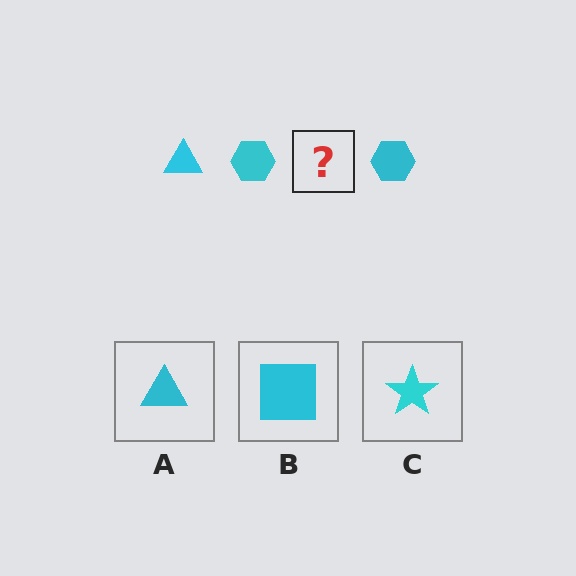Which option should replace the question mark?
Option A.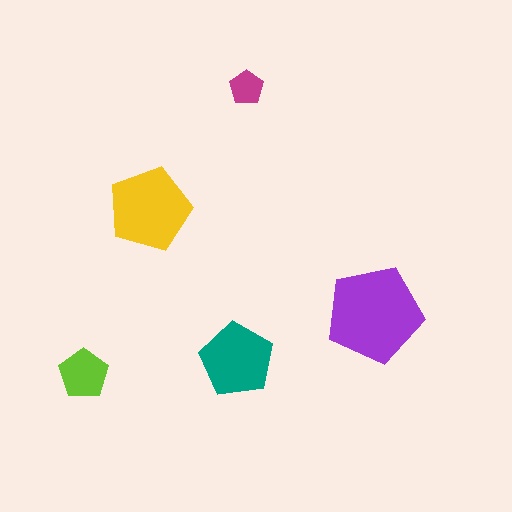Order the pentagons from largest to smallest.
the purple one, the yellow one, the teal one, the lime one, the magenta one.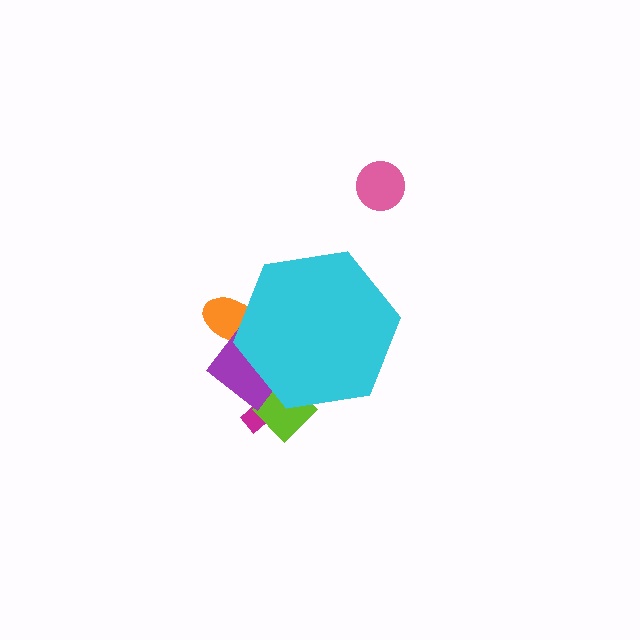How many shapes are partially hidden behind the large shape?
4 shapes are partially hidden.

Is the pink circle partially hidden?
No, the pink circle is fully visible.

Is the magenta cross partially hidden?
Yes, the magenta cross is partially hidden behind the cyan hexagon.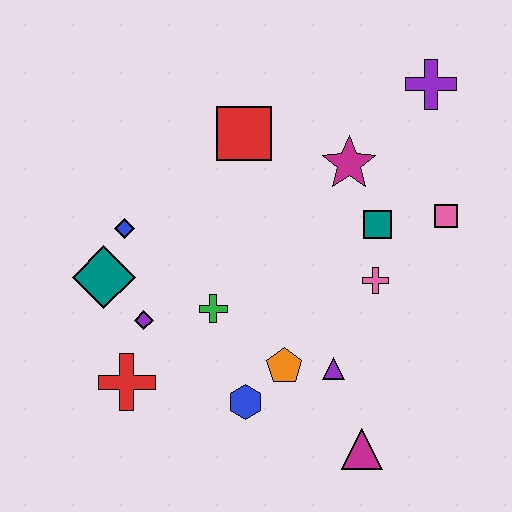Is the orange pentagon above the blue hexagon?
Yes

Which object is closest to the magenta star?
The teal square is closest to the magenta star.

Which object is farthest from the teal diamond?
The purple cross is farthest from the teal diamond.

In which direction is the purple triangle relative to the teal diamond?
The purple triangle is to the right of the teal diamond.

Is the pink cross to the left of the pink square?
Yes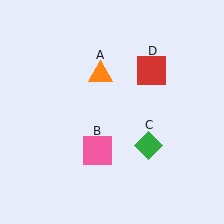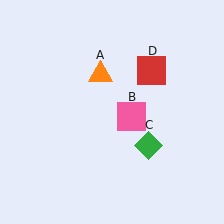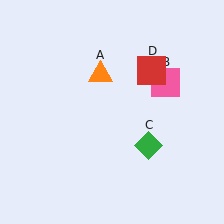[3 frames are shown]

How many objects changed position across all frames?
1 object changed position: pink square (object B).